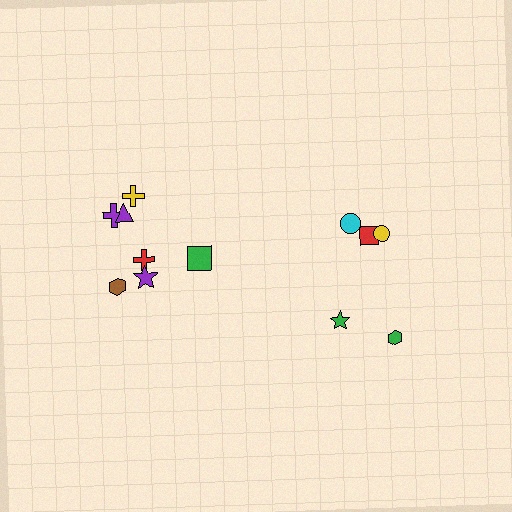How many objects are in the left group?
There are 7 objects.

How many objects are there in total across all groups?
There are 12 objects.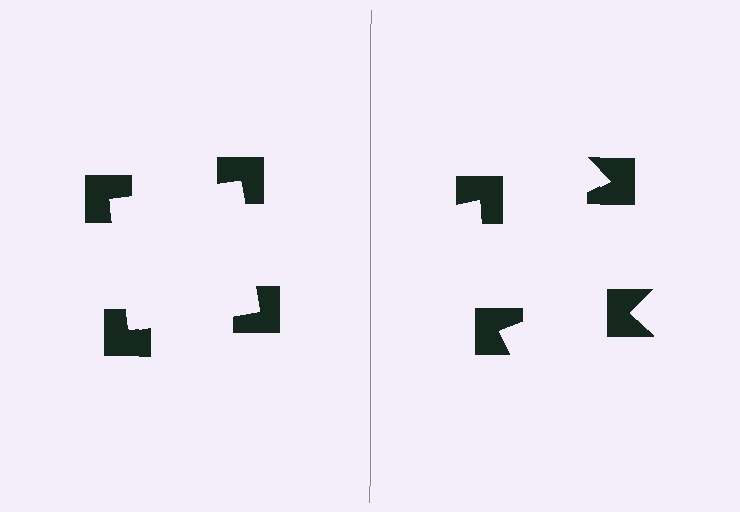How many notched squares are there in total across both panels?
8 — 4 on each side.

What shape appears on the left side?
An illusory square.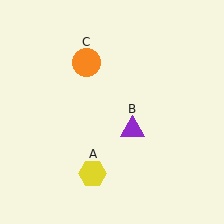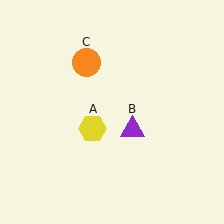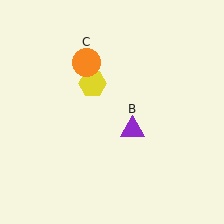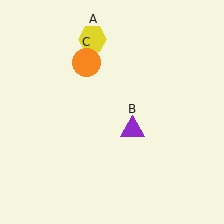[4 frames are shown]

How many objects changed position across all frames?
1 object changed position: yellow hexagon (object A).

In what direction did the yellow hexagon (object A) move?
The yellow hexagon (object A) moved up.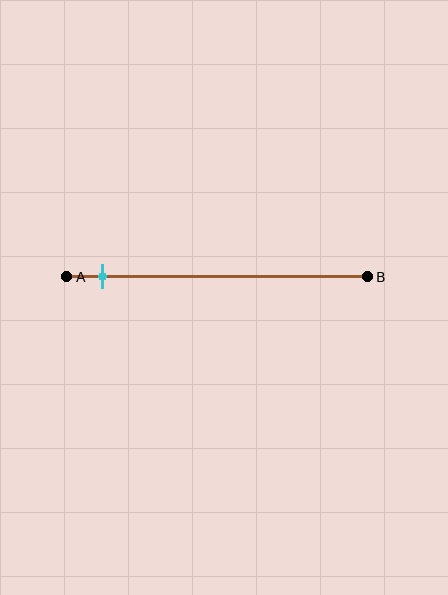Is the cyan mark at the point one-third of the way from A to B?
No, the mark is at about 10% from A, not at the 33% one-third point.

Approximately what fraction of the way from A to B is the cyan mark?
The cyan mark is approximately 10% of the way from A to B.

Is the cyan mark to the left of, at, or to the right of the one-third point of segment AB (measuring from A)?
The cyan mark is to the left of the one-third point of segment AB.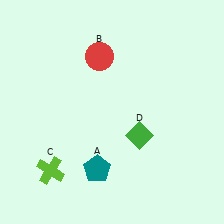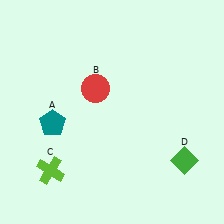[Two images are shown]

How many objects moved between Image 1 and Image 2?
3 objects moved between the two images.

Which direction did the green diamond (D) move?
The green diamond (D) moved right.